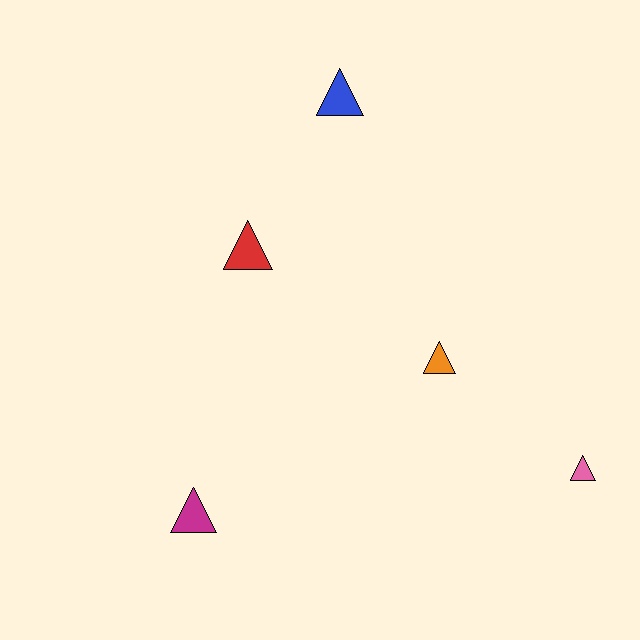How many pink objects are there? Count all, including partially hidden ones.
There is 1 pink object.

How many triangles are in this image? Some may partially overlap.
There are 5 triangles.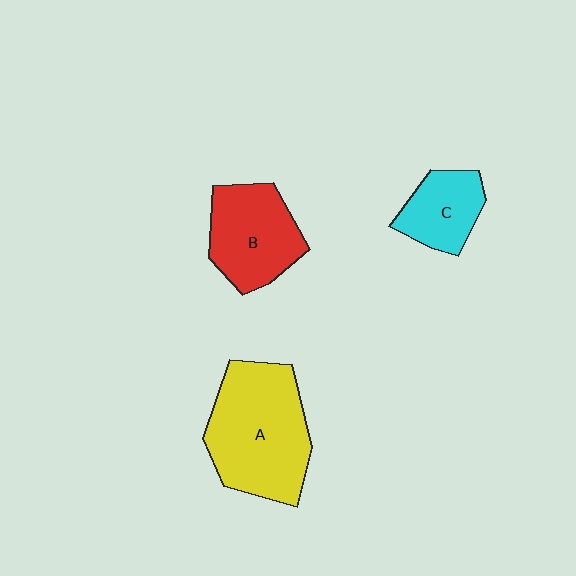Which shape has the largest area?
Shape A (yellow).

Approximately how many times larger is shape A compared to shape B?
Approximately 1.5 times.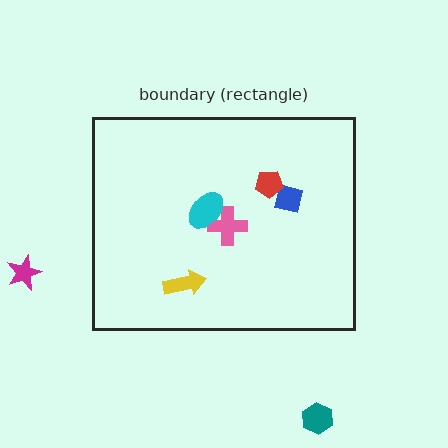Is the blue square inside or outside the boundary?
Inside.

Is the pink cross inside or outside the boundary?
Inside.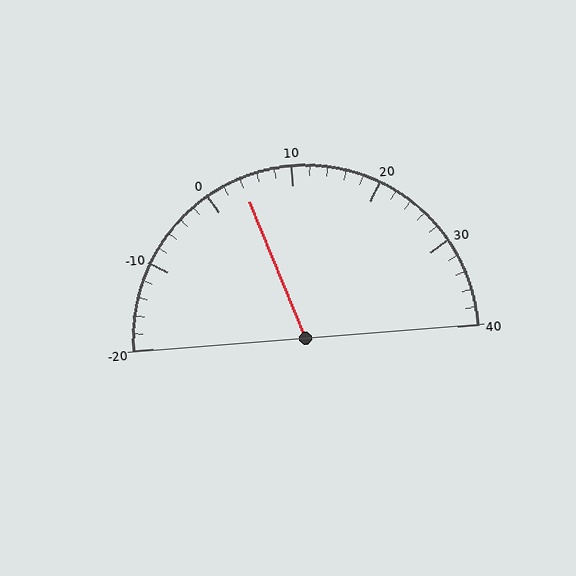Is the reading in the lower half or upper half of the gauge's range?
The reading is in the lower half of the range (-20 to 40).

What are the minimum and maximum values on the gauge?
The gauge ranges from -20 to 40.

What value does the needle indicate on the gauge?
The needle indicates approximately 4.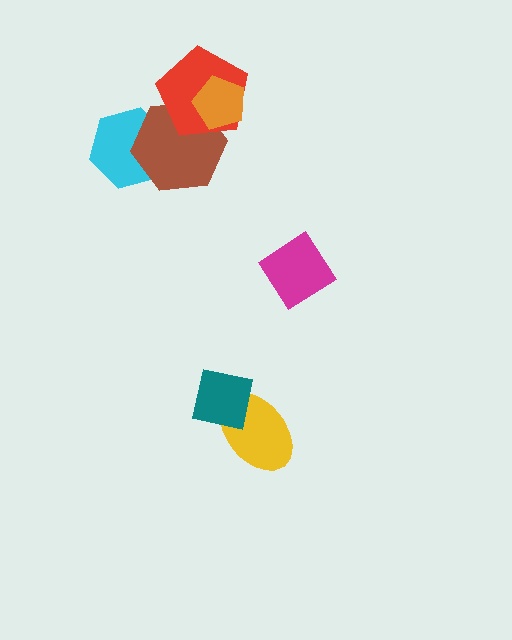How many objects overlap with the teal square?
1 object overlaps with the teal square.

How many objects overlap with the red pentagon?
2 objects overlap with the red pentagon.